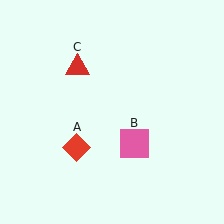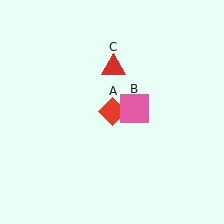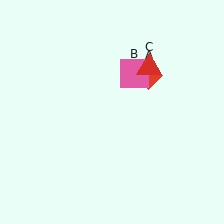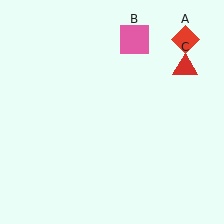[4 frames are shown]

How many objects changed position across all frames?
3 objects changed position: red diamond (object A), pink square (object B), red triangle (object C).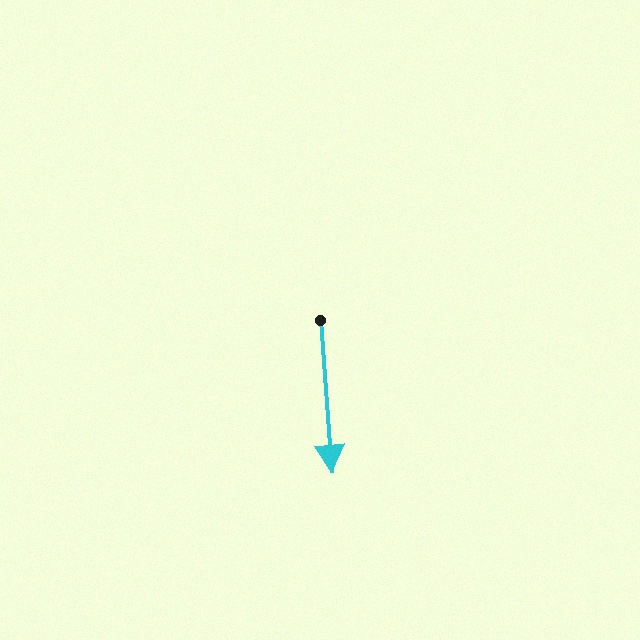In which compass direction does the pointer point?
South.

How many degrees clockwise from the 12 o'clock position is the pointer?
Approximately 176 degrees.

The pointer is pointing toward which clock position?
Roughly 6 o'clock.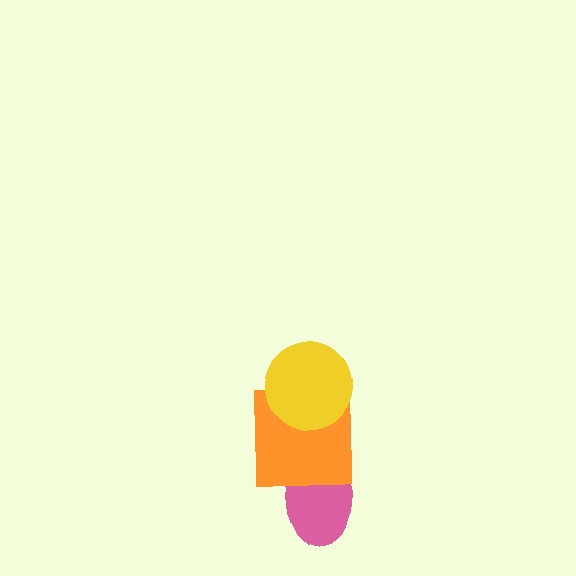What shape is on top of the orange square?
The yellow circle is on top of the orange square.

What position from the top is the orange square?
The orange square is 2nd from the top.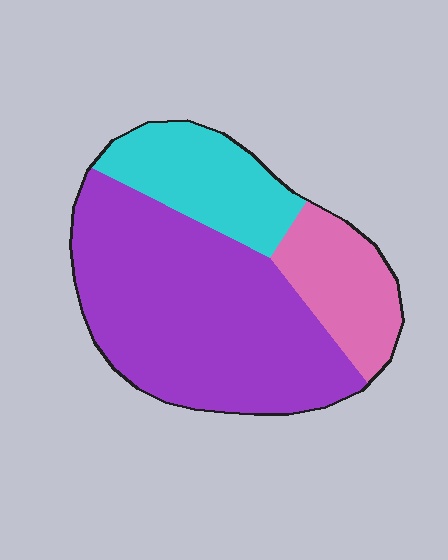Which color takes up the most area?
Purple, at roughly 60%.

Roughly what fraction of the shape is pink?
Pink takes up between a sixth and a third of the shape.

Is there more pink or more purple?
Purple.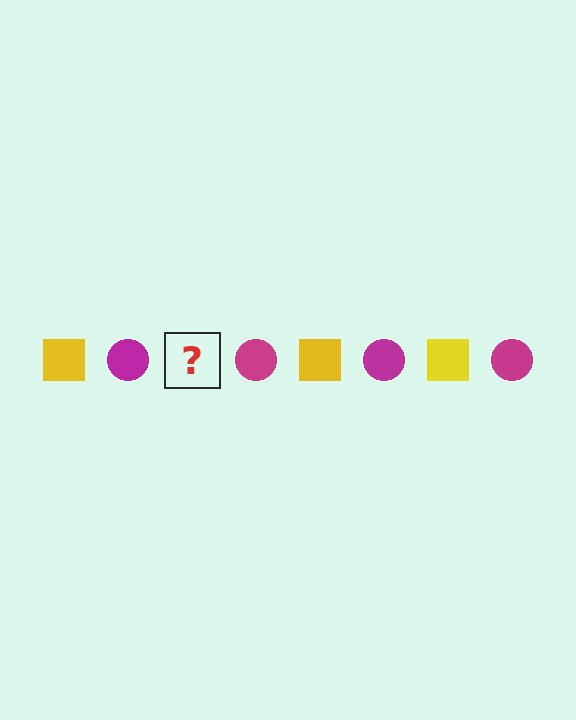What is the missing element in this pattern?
The missing element is a yellow square.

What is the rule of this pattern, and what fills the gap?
The rule is that the pattern alternates between yellow square and magenta circle. The gap should be filled with a yellow square.